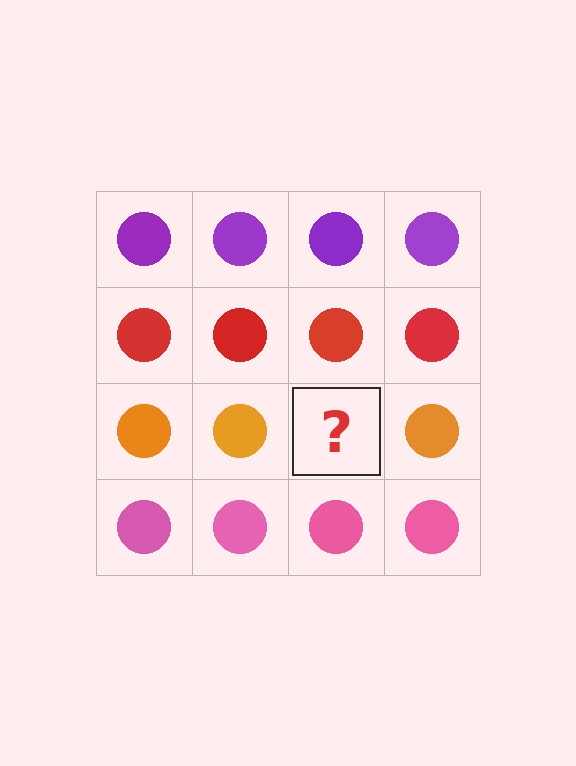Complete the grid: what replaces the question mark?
The question mark should be replaced with an orange circle.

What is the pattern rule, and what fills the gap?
The rule is that each row has a consistent color. The gap should be filled with an orange circle.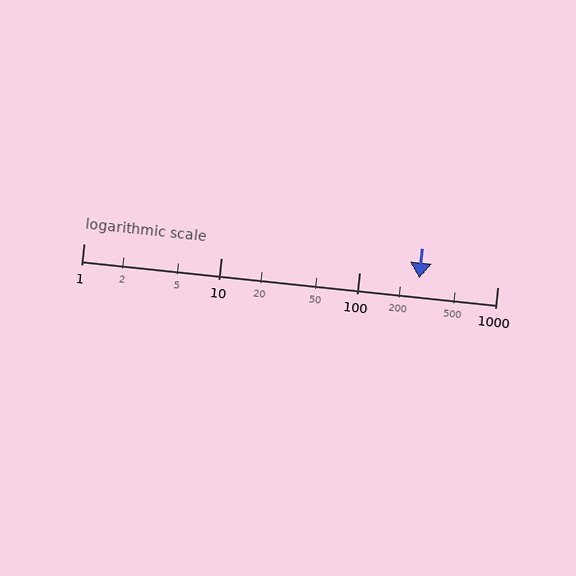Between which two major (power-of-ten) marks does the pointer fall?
The pointer is between 100 and 1000.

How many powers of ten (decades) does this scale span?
The scale spans 3 decades, from 1 to 1000.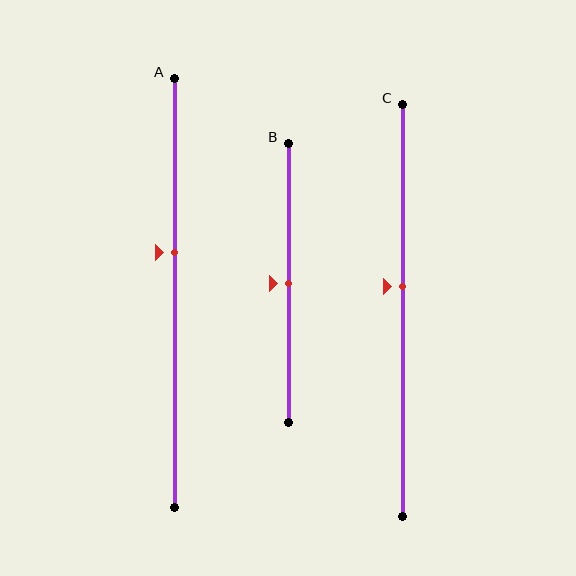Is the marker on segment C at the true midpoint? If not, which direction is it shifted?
No, the marker on segment C is shifted upward by about 6% of the segment length.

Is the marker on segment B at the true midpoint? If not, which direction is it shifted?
Yes, the marker on segment B is at the true midpoint.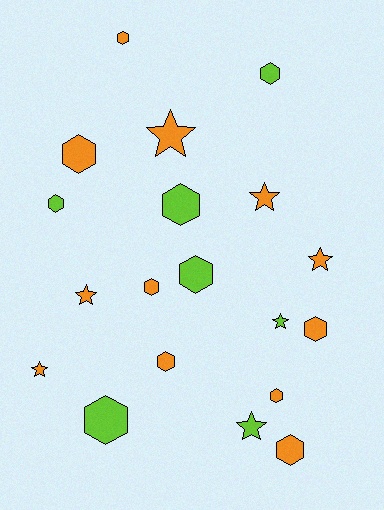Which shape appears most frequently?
Hexagon, with 12 objects.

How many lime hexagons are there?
There are 5 lime hexagons.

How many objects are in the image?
There are 19 objects.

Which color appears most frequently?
Orange, with 12 objects.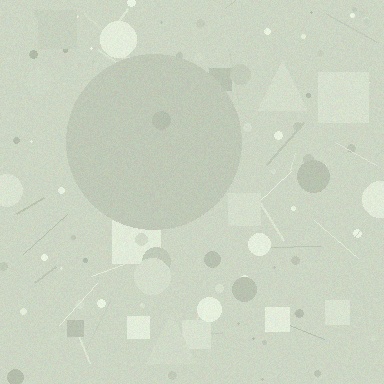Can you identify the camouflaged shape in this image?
The camouflaged shape is a circle.